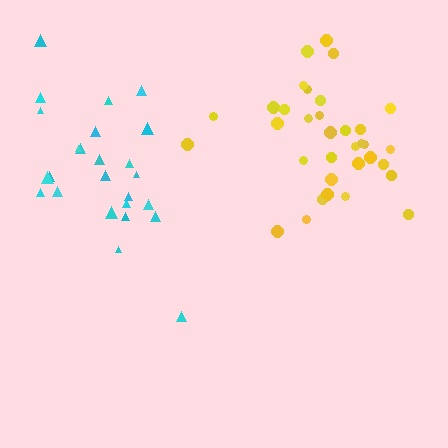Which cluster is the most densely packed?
Yellow.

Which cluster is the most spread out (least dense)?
Cyan.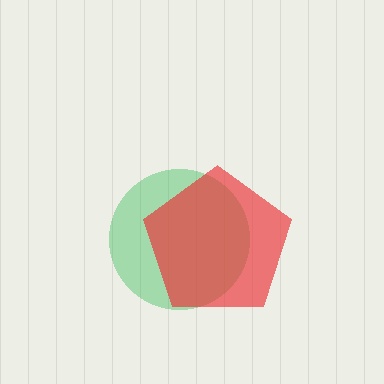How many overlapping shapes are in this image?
There are 2 overlapping shapes in the image.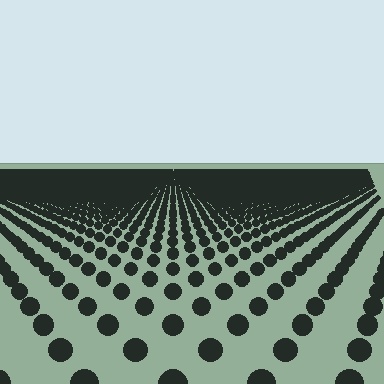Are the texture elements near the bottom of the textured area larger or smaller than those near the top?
Larger. Near the bottom, elements are closer to the viewer and appear at a bigger on-screen size.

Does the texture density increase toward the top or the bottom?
Density increases toward the top.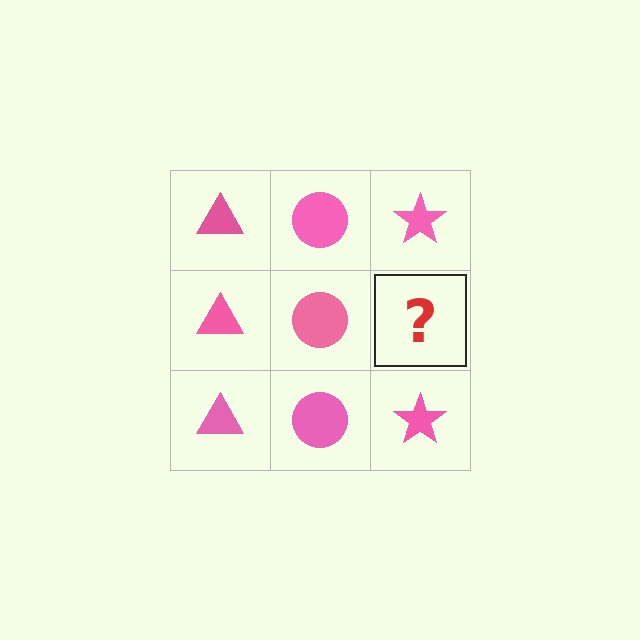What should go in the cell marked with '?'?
The missing cell should contain a pink star.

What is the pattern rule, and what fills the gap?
The rule is that each column has a consistent shape. The gap should be filled with a pink star.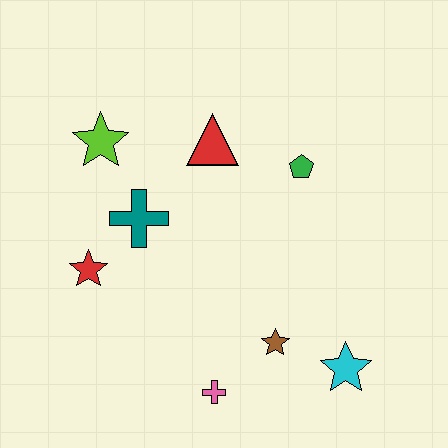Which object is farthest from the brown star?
The lime star is farthest from the brown star.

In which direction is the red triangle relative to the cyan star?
The red triangle is above the cyan star.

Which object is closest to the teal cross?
The red star is closest to the teal cross.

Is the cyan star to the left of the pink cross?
No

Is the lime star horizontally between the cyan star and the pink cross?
No